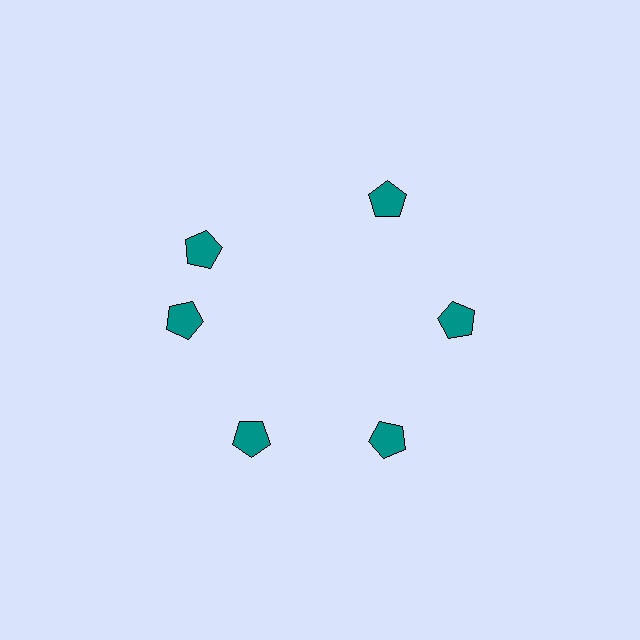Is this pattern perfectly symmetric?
No. The 6 teal pentagons are arranged in a ring, but one element near the 11 o'clock position is rotated out of alignment along the ring, breaking the 6-fold rotational symmetry.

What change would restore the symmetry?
The symmetry would be restored by rotating it back into even spacing with its neighbors so that all 6 pentagons sit at equal angles and equal distance from the center.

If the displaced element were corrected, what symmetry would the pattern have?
It would have 6-fold rotational symmetry — the pattern would map onto itself every 60 degrees.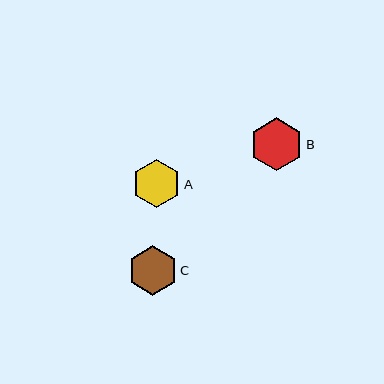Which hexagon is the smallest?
Hexagon A is the smallest with a size of approximately 48 pixels.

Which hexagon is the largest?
Hexagon B is the largest with a size of approximately 53 pixels.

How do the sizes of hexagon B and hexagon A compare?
Hexagon B and hexagon A are approximately the same size.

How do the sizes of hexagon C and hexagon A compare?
Hexagon C and hexagon A are approximately the same size.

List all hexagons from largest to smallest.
From largest to smallest: B, C, A.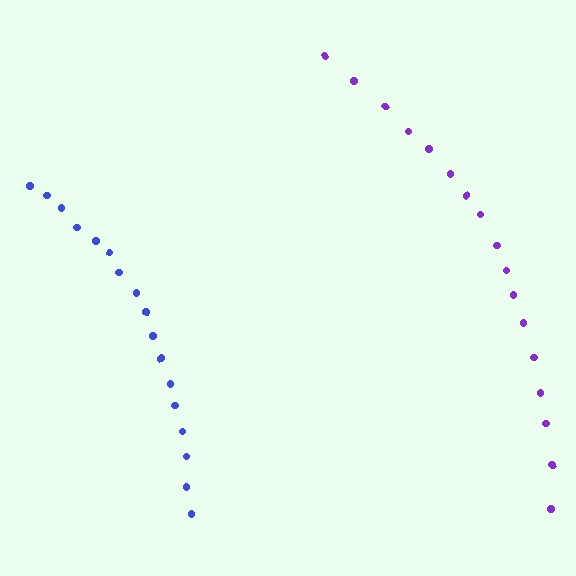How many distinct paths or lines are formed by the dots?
There are 2 distinct paths.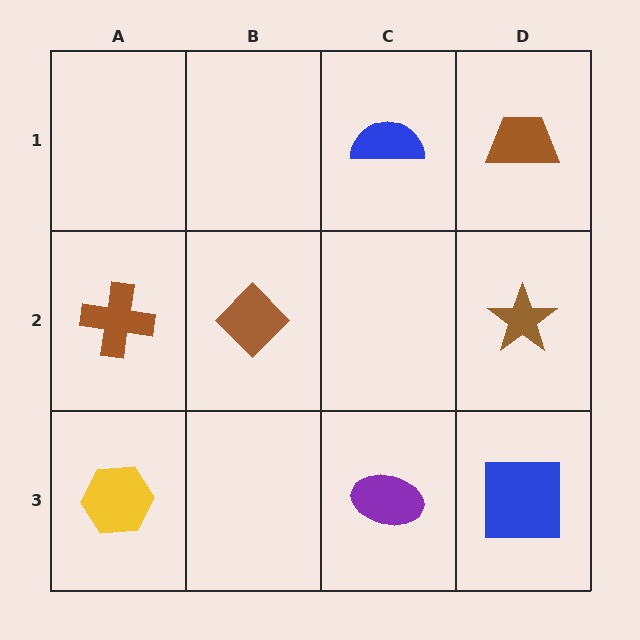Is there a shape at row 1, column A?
No, that cell is empty.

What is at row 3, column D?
A blue square.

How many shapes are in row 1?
2 shapes.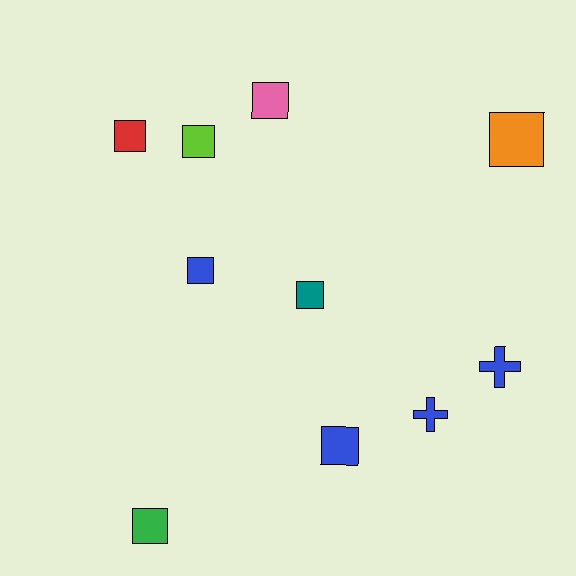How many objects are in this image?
There are 10 objects.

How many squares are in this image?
There are 8 squares.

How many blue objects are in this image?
There are 4 blue objects.